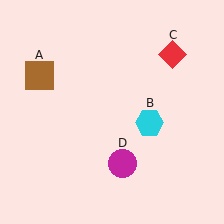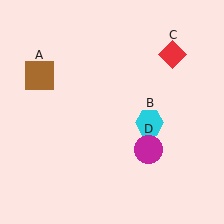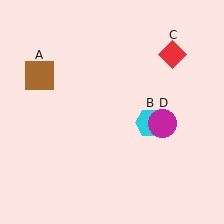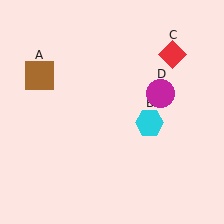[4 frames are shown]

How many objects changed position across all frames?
1 object changed position: magenta circle (object D).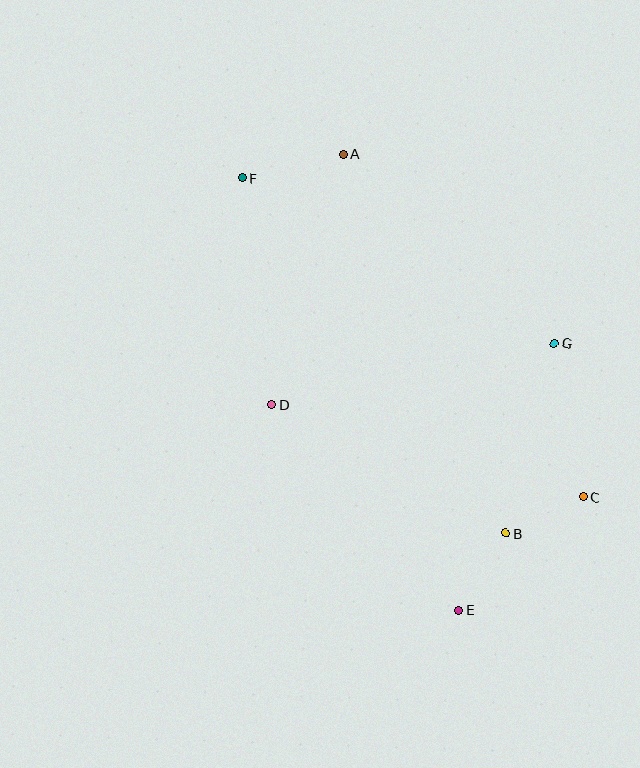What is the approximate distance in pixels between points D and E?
The distance between D and E is approximately 278 pixels.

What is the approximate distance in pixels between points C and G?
The distance between C and G is approximately 156 pixels.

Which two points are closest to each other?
Points B and C are closest to each other.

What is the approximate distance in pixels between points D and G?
The distance between D and G is approximately 289 pixels.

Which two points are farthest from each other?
Points E and F are farthest from each other.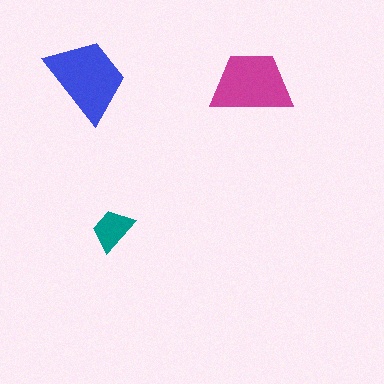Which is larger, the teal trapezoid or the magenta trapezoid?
The magenta one.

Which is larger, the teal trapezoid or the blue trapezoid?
The blue one.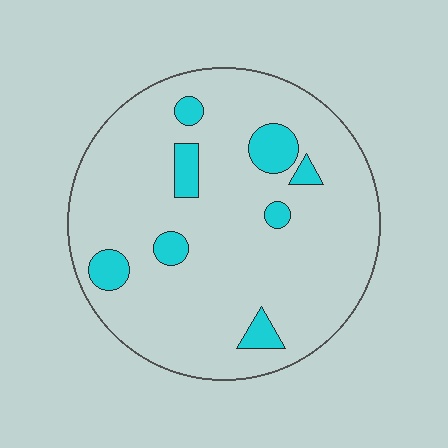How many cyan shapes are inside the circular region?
8.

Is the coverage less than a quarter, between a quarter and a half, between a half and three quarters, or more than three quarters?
Less than a quarter.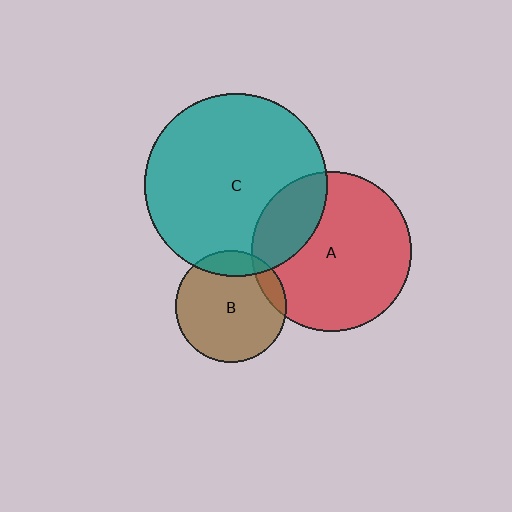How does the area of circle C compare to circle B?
Approximately 2.7 times.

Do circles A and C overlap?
Yes.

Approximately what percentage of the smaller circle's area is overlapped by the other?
Approximately 25%.